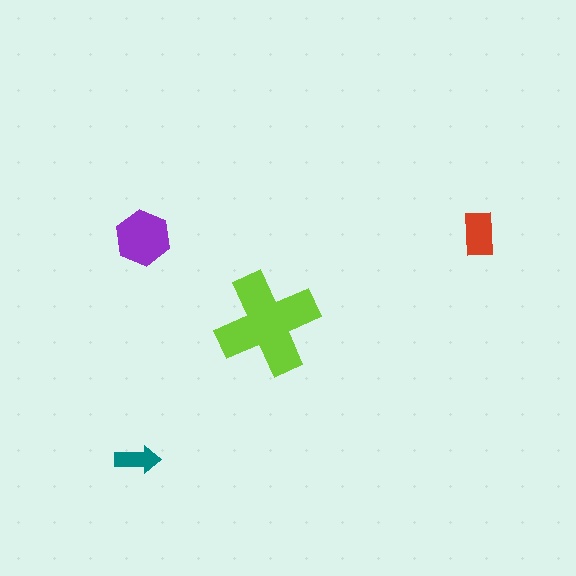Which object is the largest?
The lime cross.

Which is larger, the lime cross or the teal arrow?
The lime cross.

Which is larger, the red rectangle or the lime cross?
The lime cross.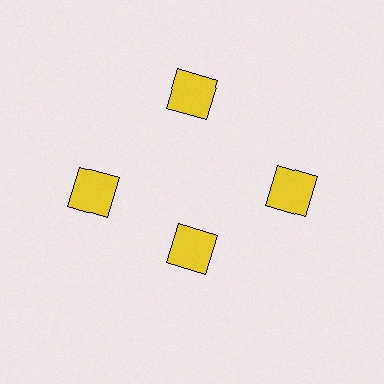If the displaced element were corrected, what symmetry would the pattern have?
It would have 4-fold rotational symmetry — the pattern would map onto itself every 90 degrees.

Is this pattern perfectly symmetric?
No. The 4 yellow squares are arranged in a ring, but one element near the 6 o'clock position is pulled inward toward the center, breaking the 4-fold rotational symmetry.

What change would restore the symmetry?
The symmetry would be restored by moving it outward, back onto the ring so that all 4 squares sit at equal angles and equal distance from the center.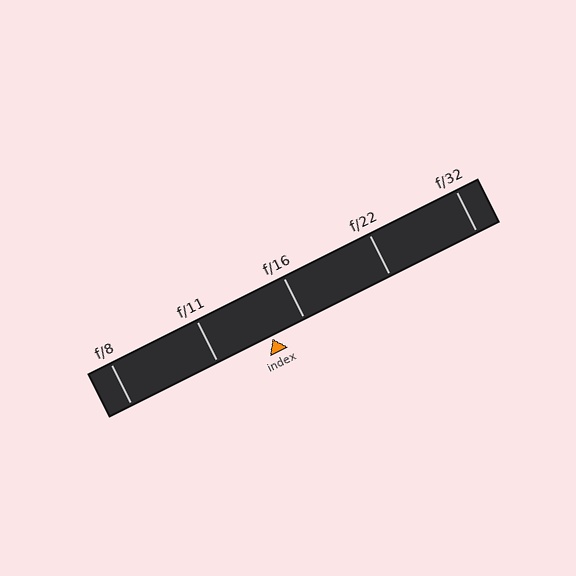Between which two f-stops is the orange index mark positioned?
The index mark is between f/11 and f/16.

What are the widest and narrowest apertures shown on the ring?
The widest aperture shown is f/8 and the narrowest is f/32.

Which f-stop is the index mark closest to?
The index mark is closest to f/16.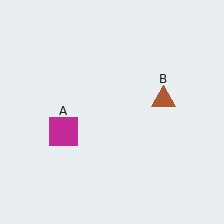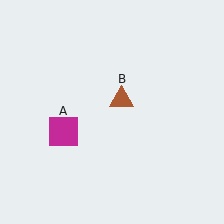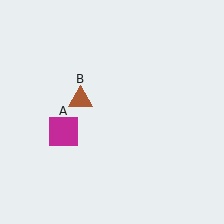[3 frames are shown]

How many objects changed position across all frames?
1 object changed position: brown triangle (object B).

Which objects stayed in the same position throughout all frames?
Magenta square (object A) remained stationary.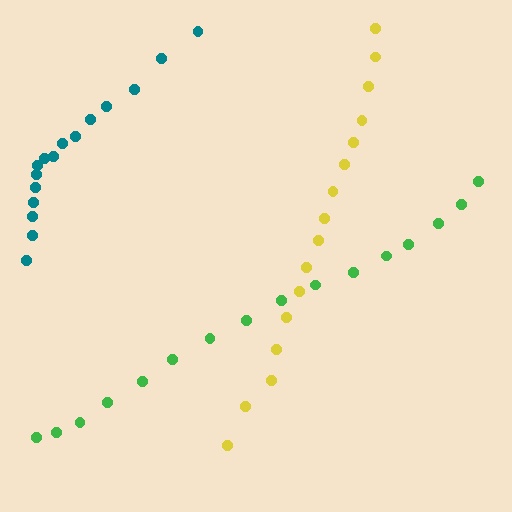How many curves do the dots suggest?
There are 3 distinct paths.